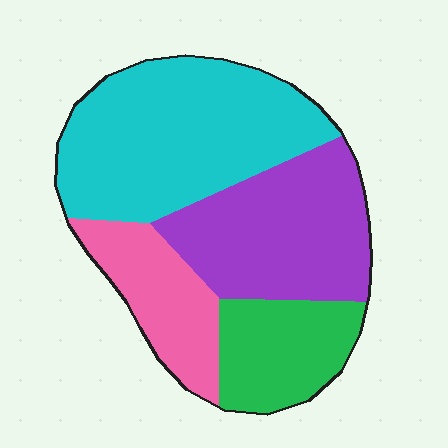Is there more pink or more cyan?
Cyan.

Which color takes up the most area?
Cyan, at roughly 40%.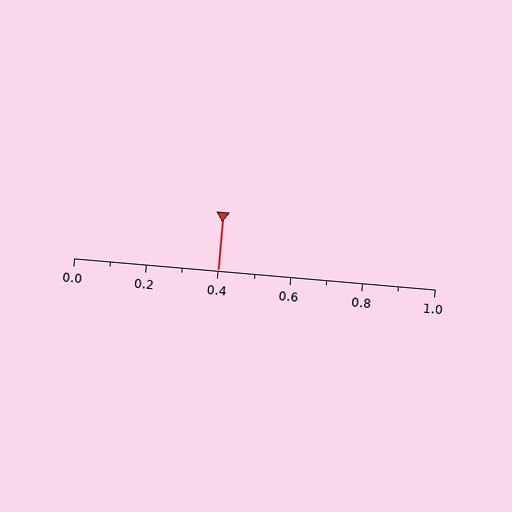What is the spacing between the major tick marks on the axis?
The major ticks are spaced 0.2 apart.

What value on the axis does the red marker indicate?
The marker indicates approximately 0.4.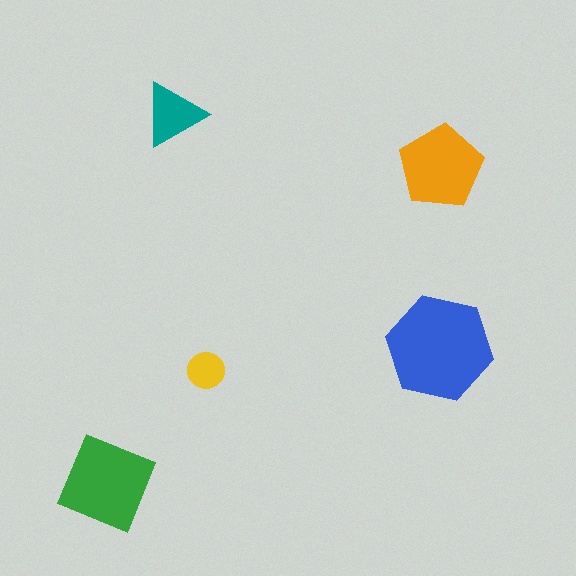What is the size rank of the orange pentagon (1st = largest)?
3rd.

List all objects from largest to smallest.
The blue hexagon, the green diamond, the orange pentagon, the teal triangle, the yellow circle.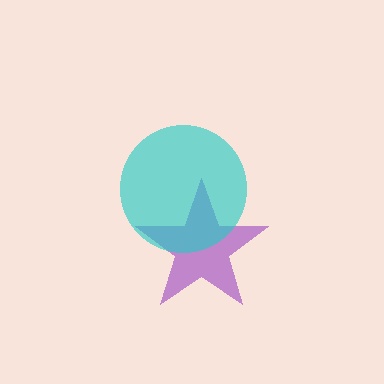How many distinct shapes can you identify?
There are 2 distinct shapes: a purple star, a cyan circle.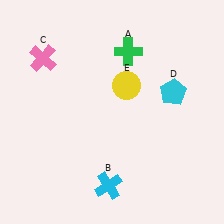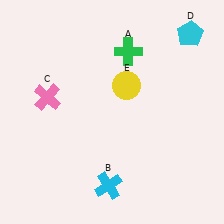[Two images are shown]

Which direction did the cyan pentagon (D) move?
The cyan pentagon (D) moved up.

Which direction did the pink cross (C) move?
The pink cross (C) moved down.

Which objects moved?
The objects that moved are: the pink cross (C), the cyan pentagon (D).